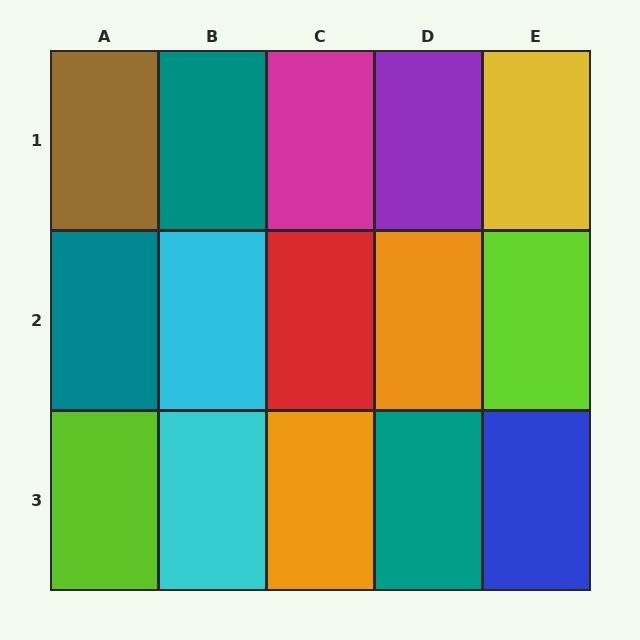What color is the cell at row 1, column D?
Purple.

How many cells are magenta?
1 cell is magenta.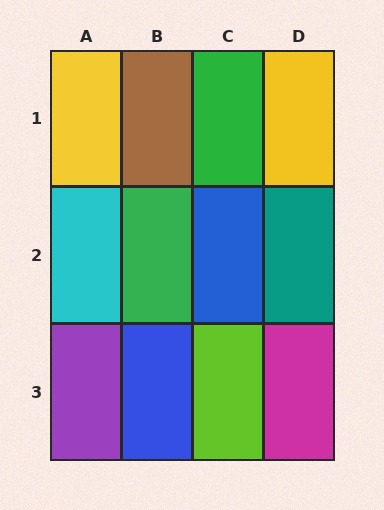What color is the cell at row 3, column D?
Magenta.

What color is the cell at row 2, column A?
Cyan.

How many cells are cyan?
1 cell is cyan.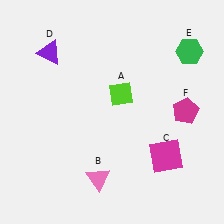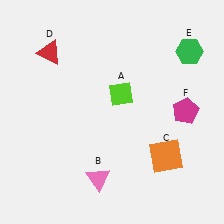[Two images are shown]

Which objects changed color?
C changed from magenta to orange. D changed from purple to red.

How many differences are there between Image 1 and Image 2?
There are 2 differences between the two images.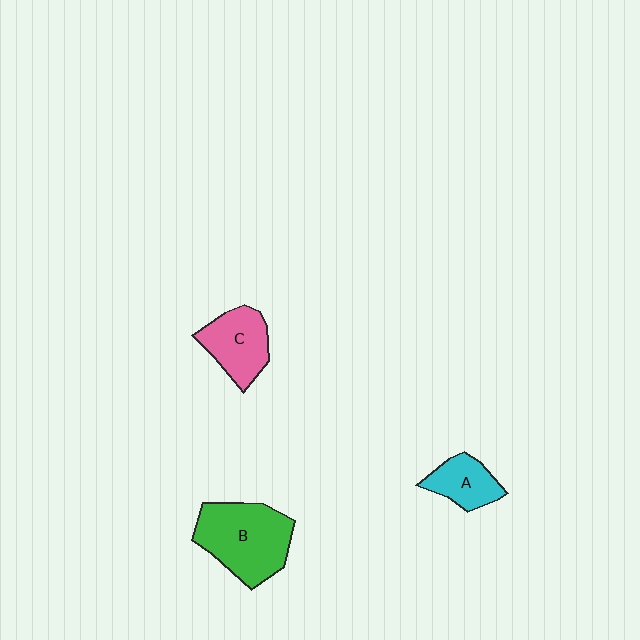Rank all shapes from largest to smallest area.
From largest to smallest: B (green), C (pink), A (cyan).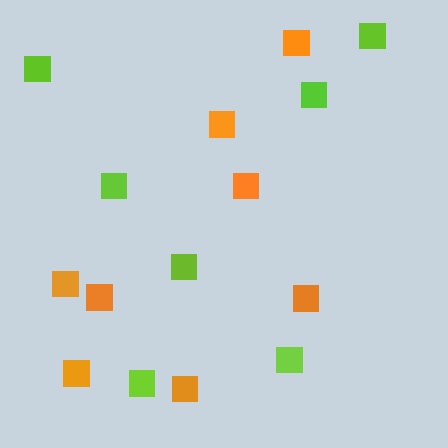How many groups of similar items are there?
There are 2 groups: one group of lime squares (7) and one group of orange squares (8).